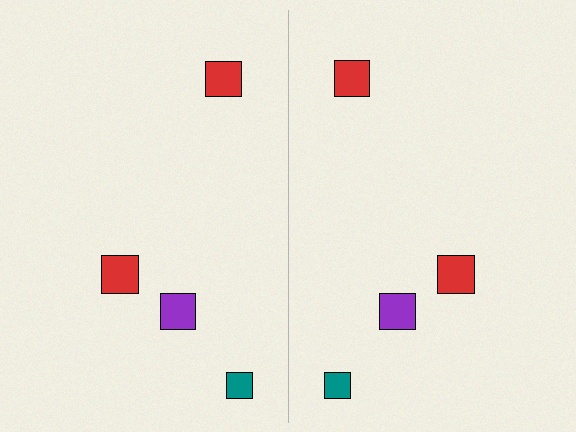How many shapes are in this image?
There are 8 shapes in this image.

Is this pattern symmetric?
Yes, this pattern has bilateral (reflection) symmetry.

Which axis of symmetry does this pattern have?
The pattern has a vertical axis of symmetry running through the center of the image.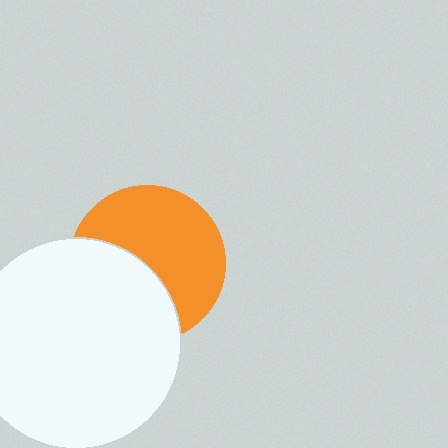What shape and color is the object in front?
The object in front is a white circle.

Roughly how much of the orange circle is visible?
About half of it is visible (roughly 59%).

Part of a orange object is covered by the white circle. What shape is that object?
It is a circle.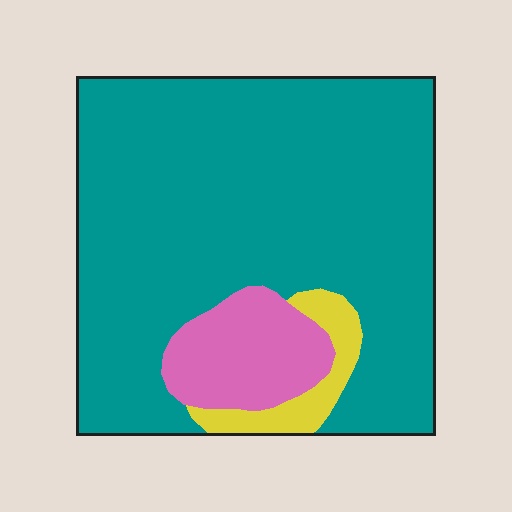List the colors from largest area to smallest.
From largest to smallest: teal, pink, yellow.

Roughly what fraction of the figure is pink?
Pink takes up about one eighth (1/8) of the figure.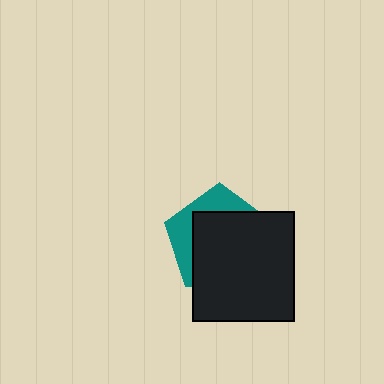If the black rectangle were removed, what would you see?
You would see the complete teal pentagon.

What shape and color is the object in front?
The object in front is a black rectangle.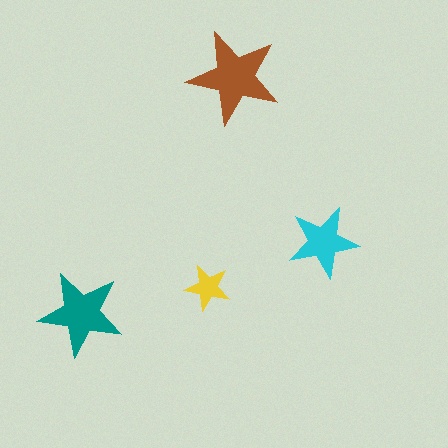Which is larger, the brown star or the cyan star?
The brown one.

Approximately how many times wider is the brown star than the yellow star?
About 2 times wider.